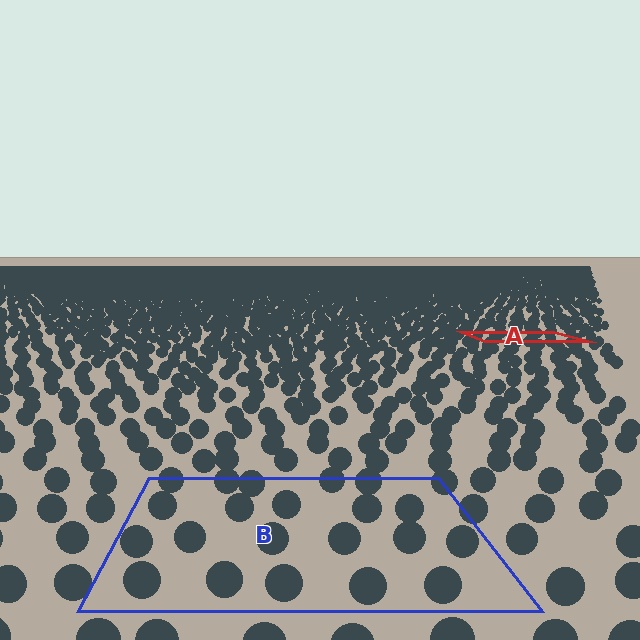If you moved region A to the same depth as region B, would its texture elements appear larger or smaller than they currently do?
They would appear larger. At a closer depth, the same texture elements are projected at a bigger on-screen size.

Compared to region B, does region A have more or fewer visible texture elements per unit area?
Region A has more texture elements per unit area — they are packed more densely because it is farther away.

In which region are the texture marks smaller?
The texture marks are smaller in region A, because it is farther away.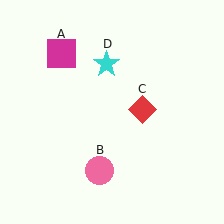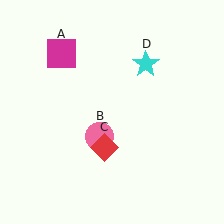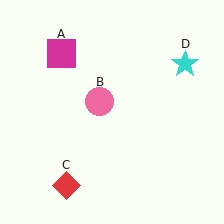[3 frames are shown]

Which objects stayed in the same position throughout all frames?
Magenta square (object A) remained stationary.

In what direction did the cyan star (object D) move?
The cyan star (object D) moved right.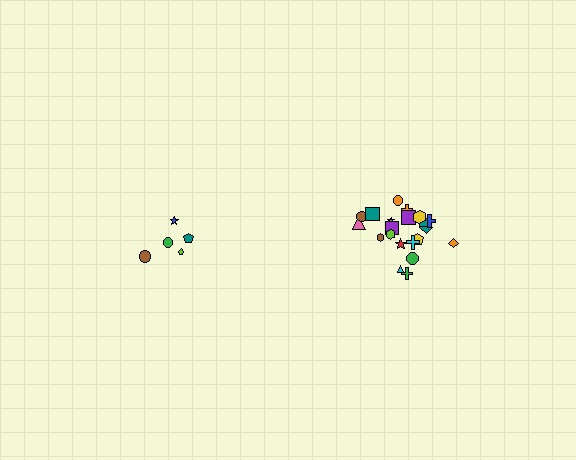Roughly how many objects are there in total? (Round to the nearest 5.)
Roughly 25 objects in total.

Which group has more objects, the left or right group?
The right group.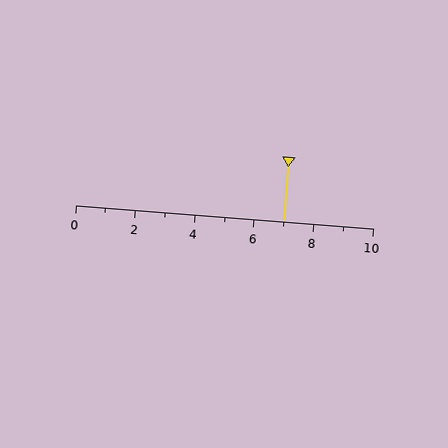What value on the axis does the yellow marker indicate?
The marker indicates approximately 7.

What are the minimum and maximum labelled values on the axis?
The axis runs from 0 to 10.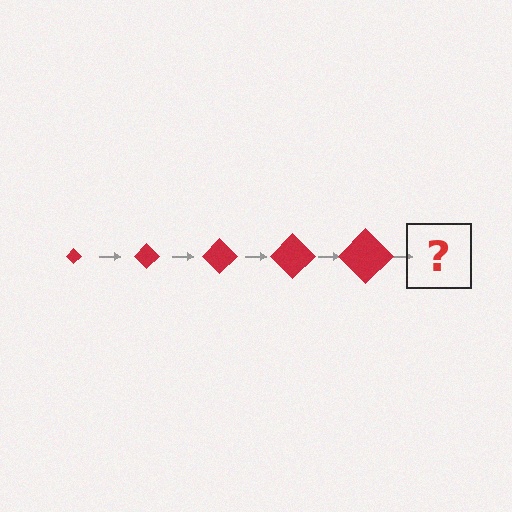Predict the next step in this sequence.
The next step is a red diamond, larger than the previous one.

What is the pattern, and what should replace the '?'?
The pattern is that the diamond gets progressively larger each step. The '?' should be a red diamond, larger than the previous one.